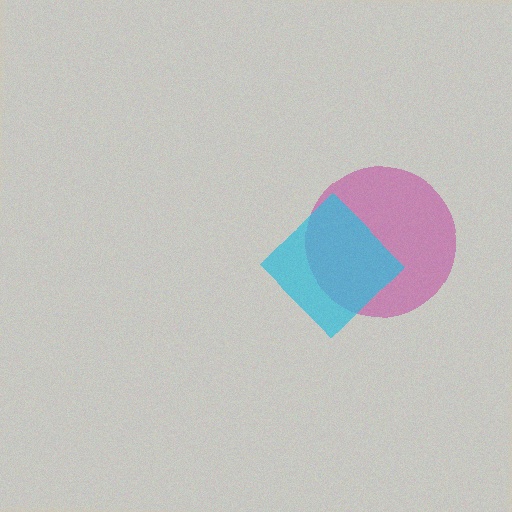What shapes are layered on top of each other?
The layered shapes are: a magenta circle, a cyan diamond.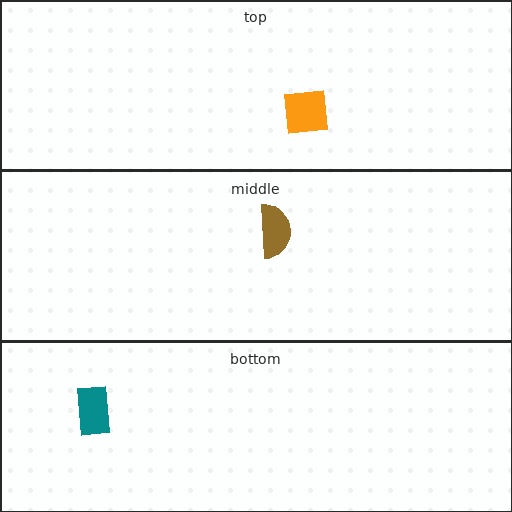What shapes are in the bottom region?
The teal rectangle.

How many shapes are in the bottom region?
1.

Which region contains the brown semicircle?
The middle region.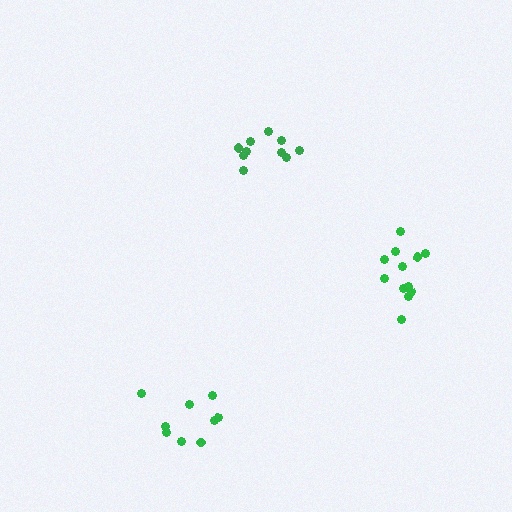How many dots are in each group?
Group 1: 10 dots, Group 2: 12 dots, Group 3: 9 dots (31 total).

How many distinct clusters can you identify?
There are 3 distinct clusters.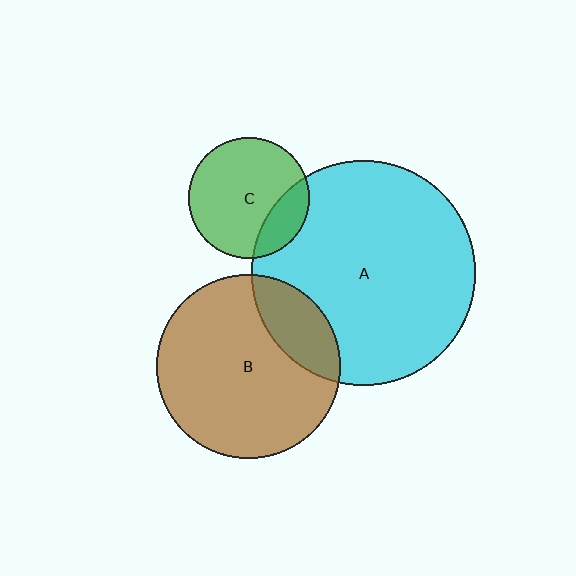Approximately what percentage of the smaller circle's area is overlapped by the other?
Approximately 20%.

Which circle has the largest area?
Circle A (cyan).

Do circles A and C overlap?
Yes.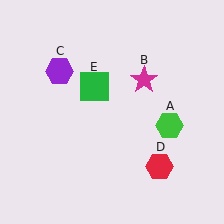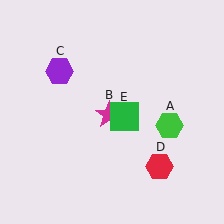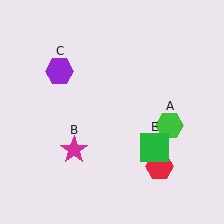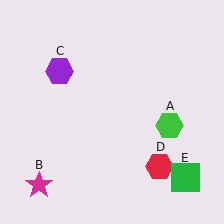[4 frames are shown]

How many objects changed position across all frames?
2 objects changed position: magenta star (object B), green square (object E).